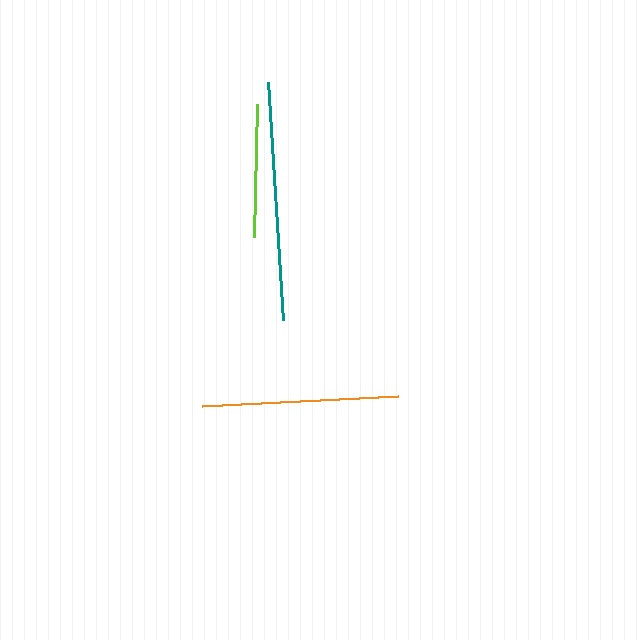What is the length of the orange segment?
The orange segment is approximately 196 pixels long.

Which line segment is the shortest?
The lime line is the shortest at approximately 133 pixels.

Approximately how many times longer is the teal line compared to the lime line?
The teal line is approximately 1.8 times the length of the lime line.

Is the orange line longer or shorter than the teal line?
The teal line is longer than the orange line.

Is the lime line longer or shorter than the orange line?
The orange line is longer than the lime line.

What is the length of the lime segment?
The lime segment is approximately 133 pixels long.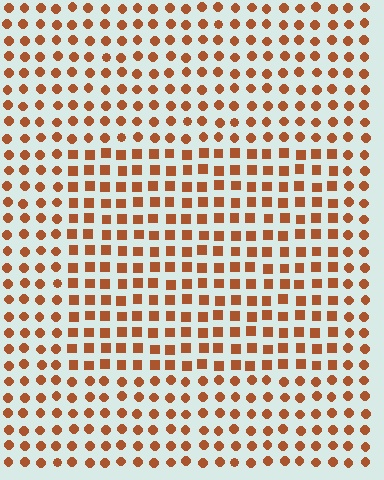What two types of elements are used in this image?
The image uses squares inside the rectangle region and circles outside it.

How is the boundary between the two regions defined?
The boundary is defined by a change in element shape: squares inside vs. circles outside. All elements share the same color and spacing.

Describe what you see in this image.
The image is filled with small brown elements arranged in a uniform grid. A rectangle-shaped region contains squares, while the surrounding area contains circles. The boundary is defined purely by the change in element shape.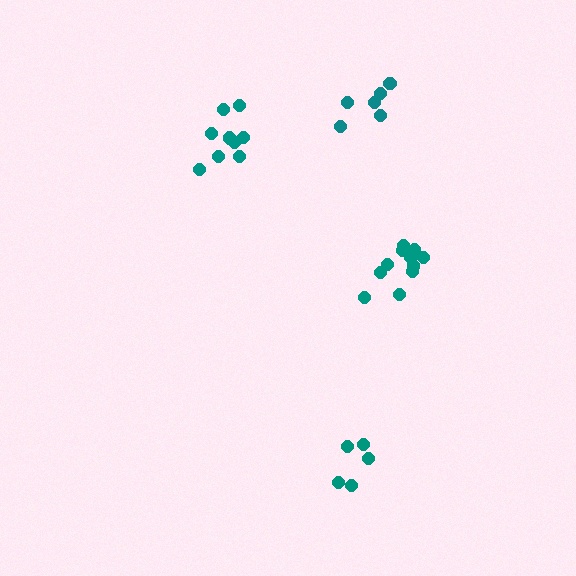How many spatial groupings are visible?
There are 4 spatial groupings.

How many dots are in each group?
Group 1: 11 dots, Group 2: 6 dots, Group 3: 5 dots, Group 4: 9 dots (31 total).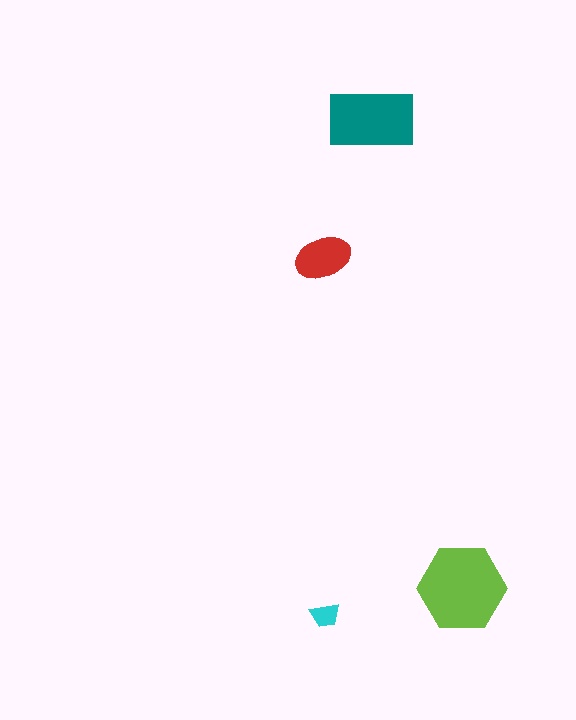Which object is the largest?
The lime hexagon.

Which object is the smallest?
The cyan trapezoid.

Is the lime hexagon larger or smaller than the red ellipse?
Larger.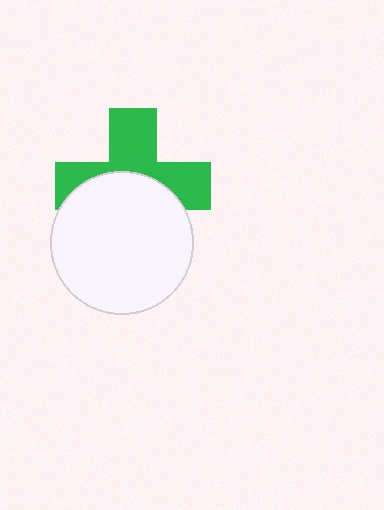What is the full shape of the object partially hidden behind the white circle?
The partially hidden object is a green cross.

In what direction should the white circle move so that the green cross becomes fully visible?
The white circle should move down. That is the shortest direction to clear the overlap and leave the green cross fully visible.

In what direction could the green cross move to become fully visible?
The green cross could move up. That would shift it out from behind the white circle entirely.